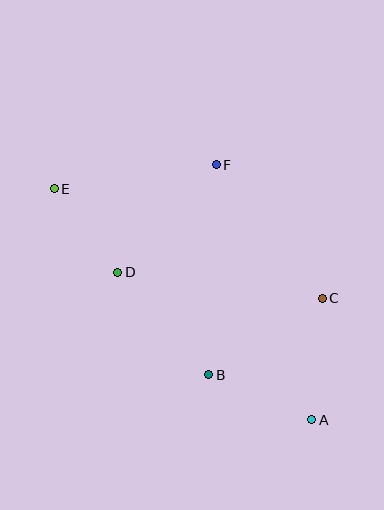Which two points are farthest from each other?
Points A and E are farthest from each other.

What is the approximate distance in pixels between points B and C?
The distance between B and C is approximately 137 pixels.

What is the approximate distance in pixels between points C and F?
The distance between C and F is approximately 170 pixels.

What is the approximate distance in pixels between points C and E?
The distance between C and E is approximately 289 pixels.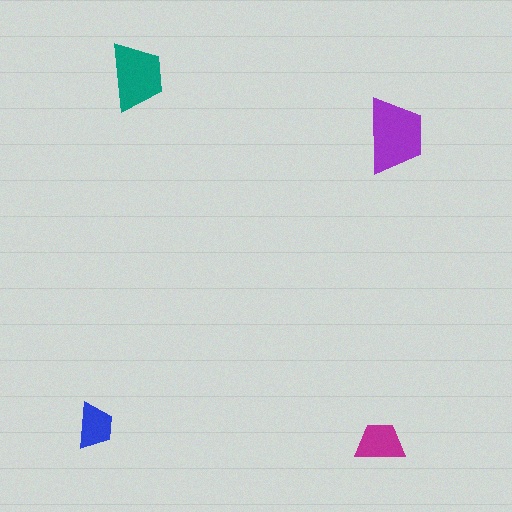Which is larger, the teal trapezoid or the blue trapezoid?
The teal one.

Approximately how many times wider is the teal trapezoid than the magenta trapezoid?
About 1.5 times wider.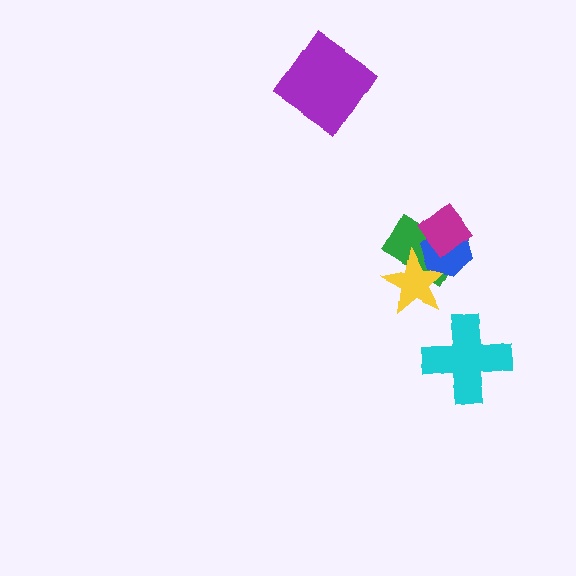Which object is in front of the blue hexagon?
The magenta diamond is in front of the blue hexagon.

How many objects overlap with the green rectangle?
3 objects overlap with the green rectangle.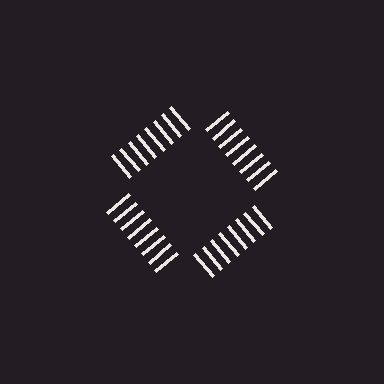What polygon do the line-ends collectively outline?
An illusory square — the line segments terminate on its edges but no continuous stroke is drawn.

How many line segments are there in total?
32 — 8 along each of the 4 edges.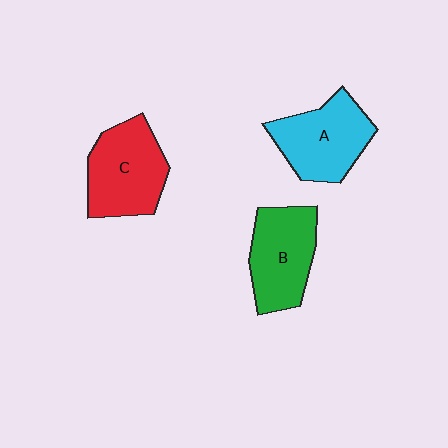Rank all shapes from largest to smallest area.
From largest to smallest: C (red), A (cyan), B (green).